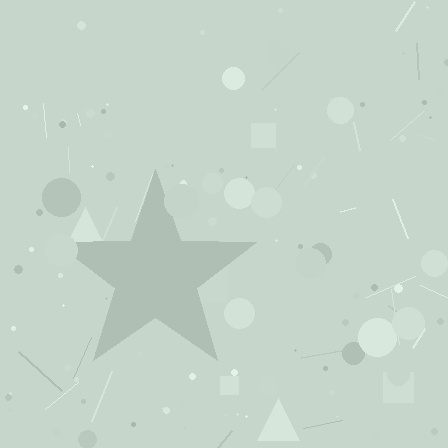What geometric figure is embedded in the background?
A star is embedded in the background.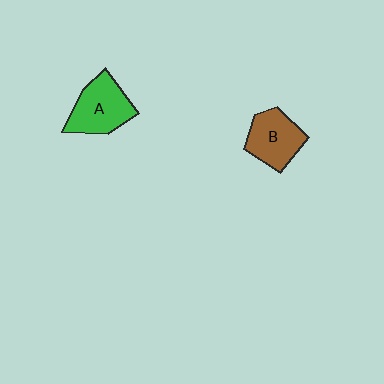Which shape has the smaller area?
Shape B (brown).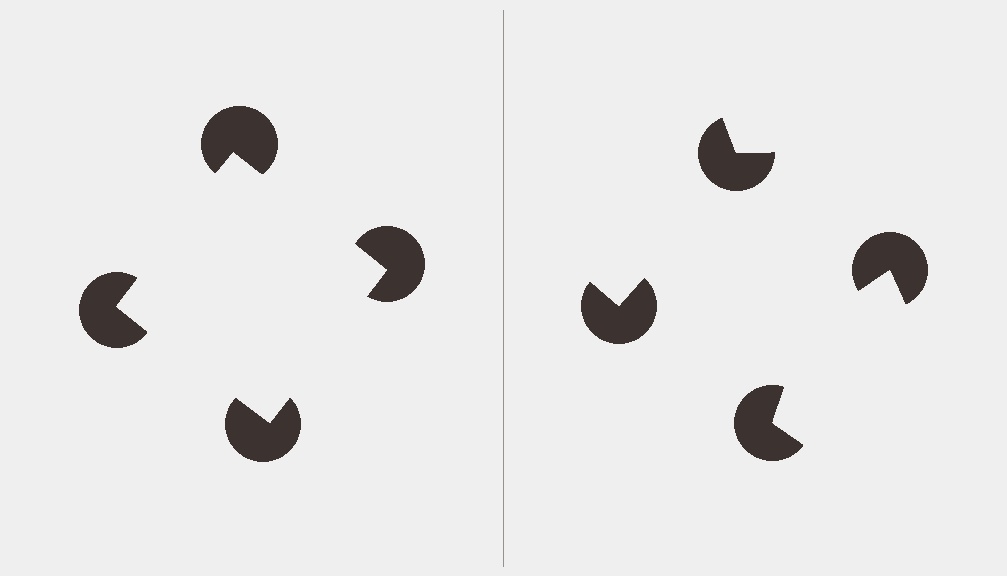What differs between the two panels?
The pac-man discs are positioned identically on both sides; only the wedge orientations differ. On the left they align to a square; on the right they are misaligned.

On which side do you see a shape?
An illusory square appears on the left side. On the right side the wedge cuts are rotated, so no coherent shape forms.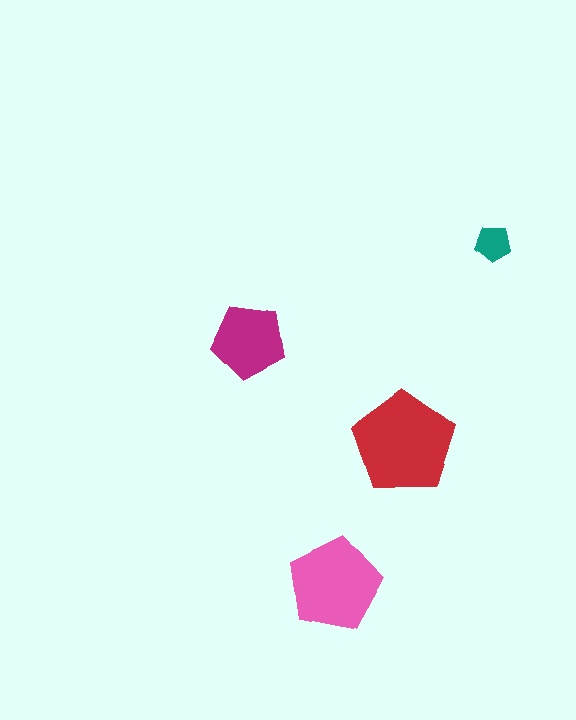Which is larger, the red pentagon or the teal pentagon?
The red one.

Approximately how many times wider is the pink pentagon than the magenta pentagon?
About 1.5 times wider.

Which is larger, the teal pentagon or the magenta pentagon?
The magenta one.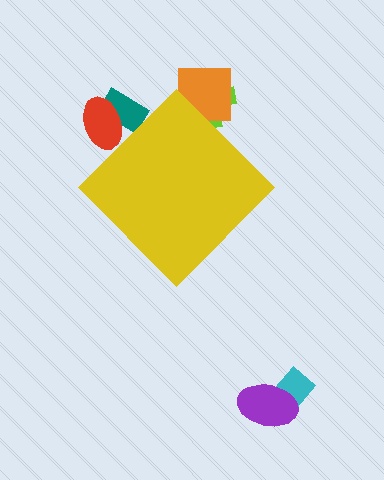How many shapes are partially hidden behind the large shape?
4 shapes are partially hidden.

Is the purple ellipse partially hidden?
No, the purple ellipse is fully visible.